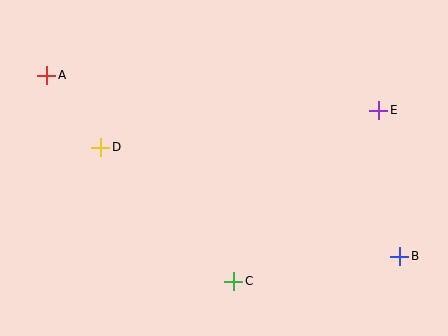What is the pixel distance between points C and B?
The distance between C and B is 168 pixels.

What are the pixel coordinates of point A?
Point A is at (47, 75).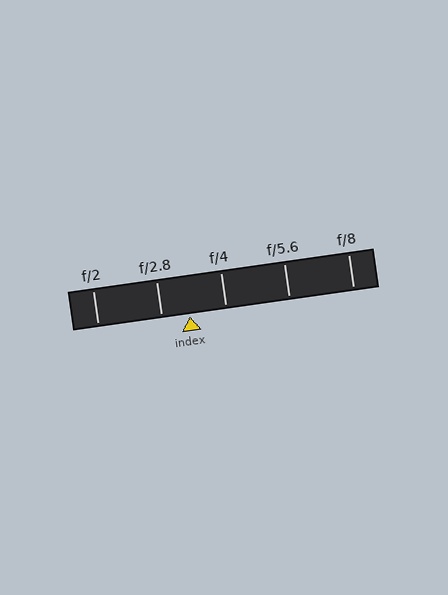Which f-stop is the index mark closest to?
The index mark is closest to f/2.8.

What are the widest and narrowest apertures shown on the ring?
The widest aperture shown is f/2 and the narrowest is f/8.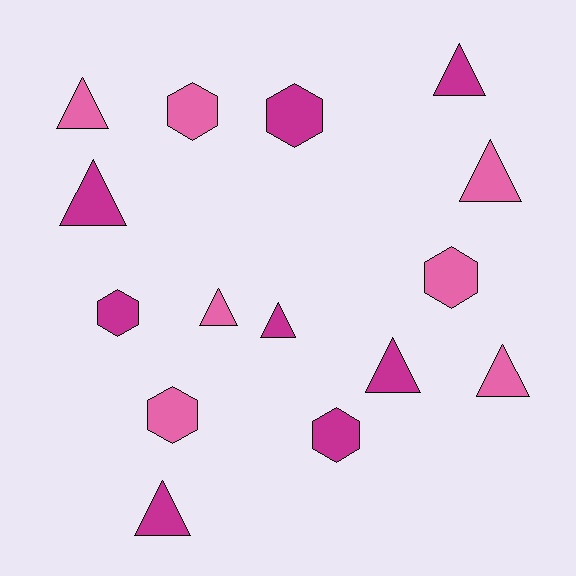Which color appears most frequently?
Magenta, with 8 objects.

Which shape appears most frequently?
Triangle, with 9 objects.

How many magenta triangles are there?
There are 5 magenta triangles.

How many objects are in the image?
There are 15 objects.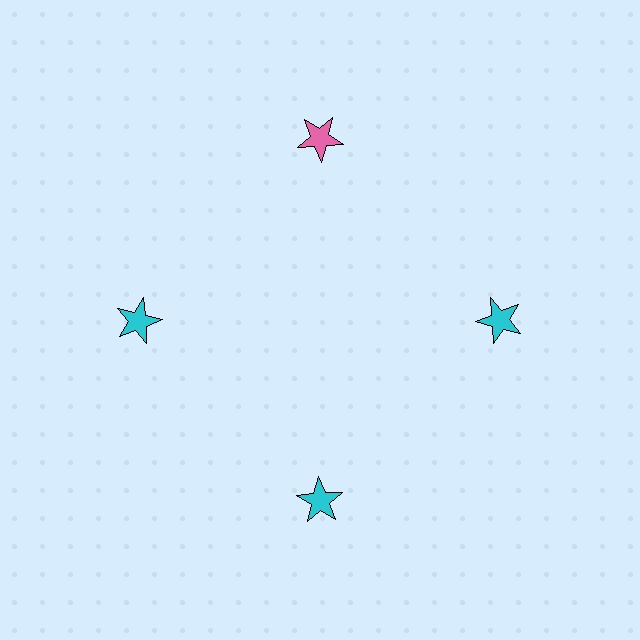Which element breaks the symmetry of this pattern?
The pink star at roughly the 12 o'clock position breaks the symmetry. All other shapes are cyan stars.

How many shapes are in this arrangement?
There are 4 shapes arranged in a ring pattern.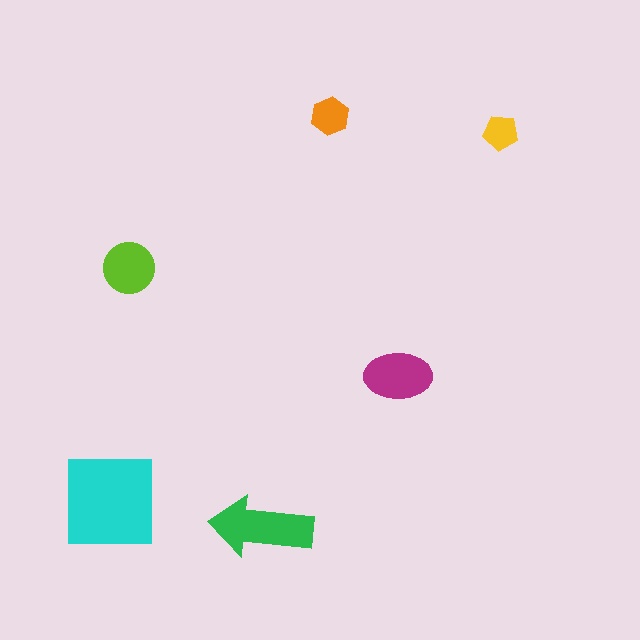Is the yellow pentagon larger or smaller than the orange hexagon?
Smaller.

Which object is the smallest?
The yellow pentagon.